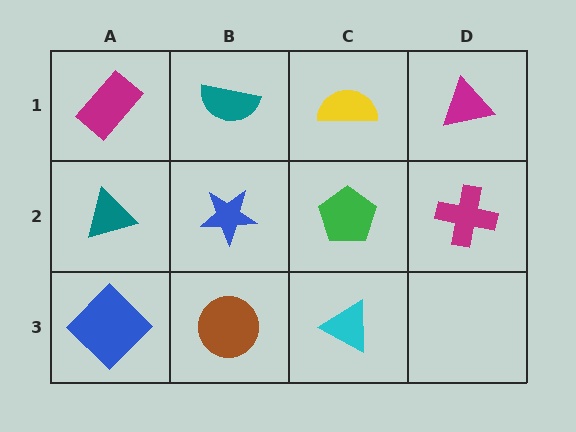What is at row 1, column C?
A yellow semicircle.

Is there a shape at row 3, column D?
No, that cell is empty.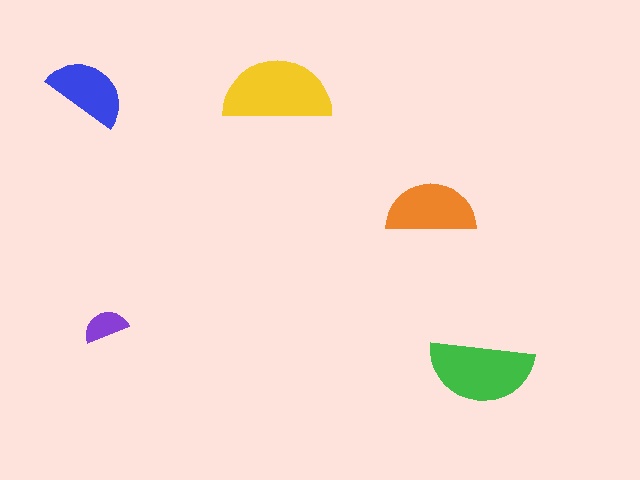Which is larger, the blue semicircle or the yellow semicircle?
The yellow one.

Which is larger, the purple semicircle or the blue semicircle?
The blue one.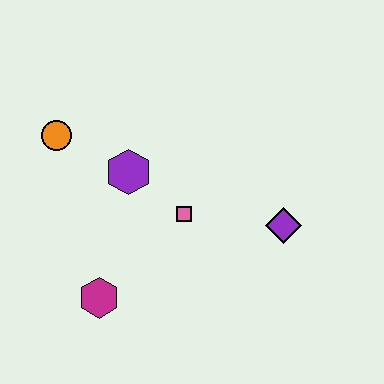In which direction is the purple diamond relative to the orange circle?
The purple diamond is to the right of the orange circle.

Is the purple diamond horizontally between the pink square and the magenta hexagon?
No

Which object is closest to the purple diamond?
The pink square is closest to the purple diamond.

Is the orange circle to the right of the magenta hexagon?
No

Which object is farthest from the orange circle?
The purple diamond is farthest from the orange circle.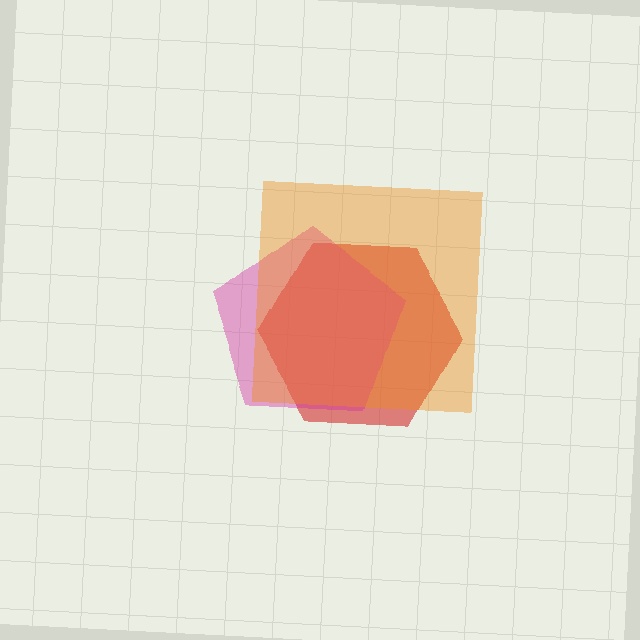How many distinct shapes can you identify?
There are 3 distinct shapes: a red hexagon, a magenta pentagon, an orange square.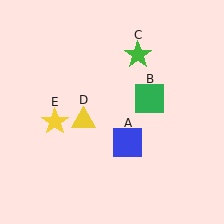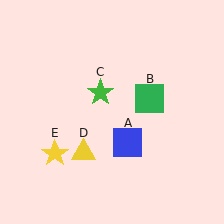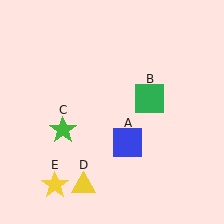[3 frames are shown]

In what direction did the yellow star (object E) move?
The yellow star (object E) moved down.